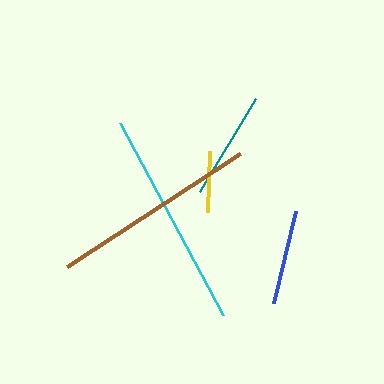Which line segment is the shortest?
The yellow line is the shortest at approximately 61 pixels.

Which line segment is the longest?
The cyan line is the longest at approximately 218 pixels.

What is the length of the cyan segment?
The cyan segment is approximately 218 pixels long.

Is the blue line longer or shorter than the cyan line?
The cyan line is longer than the blue line.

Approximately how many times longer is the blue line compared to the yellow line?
The blue line is approximately 1.5 times the length of the yellow line.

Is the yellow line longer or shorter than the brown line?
The brown line is longer than the yellow line.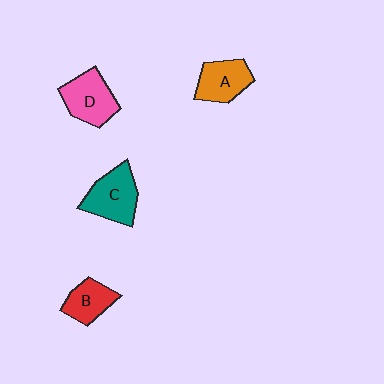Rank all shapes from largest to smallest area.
From largest to smallest: C (teal), D (pink), A (orange), B (red).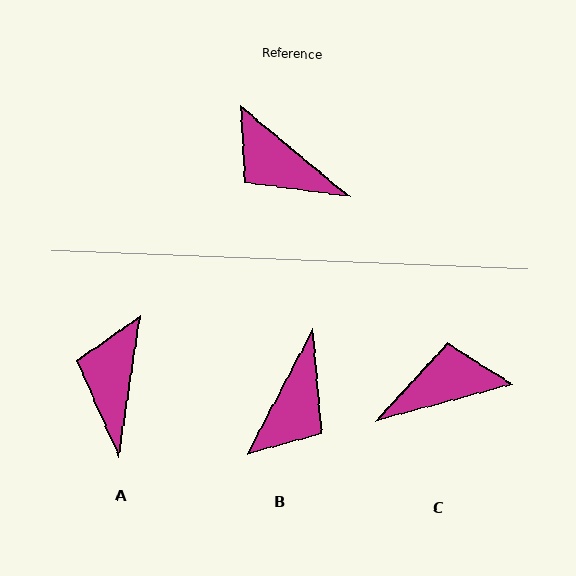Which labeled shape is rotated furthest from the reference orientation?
C, about 125 degrees away.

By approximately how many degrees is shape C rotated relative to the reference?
Approximately 125 degrees clockwise.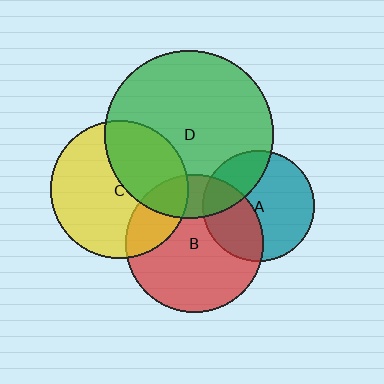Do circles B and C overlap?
Yes.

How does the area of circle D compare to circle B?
Approximately 1.5 times.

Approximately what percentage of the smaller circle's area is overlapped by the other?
Approximately 20%.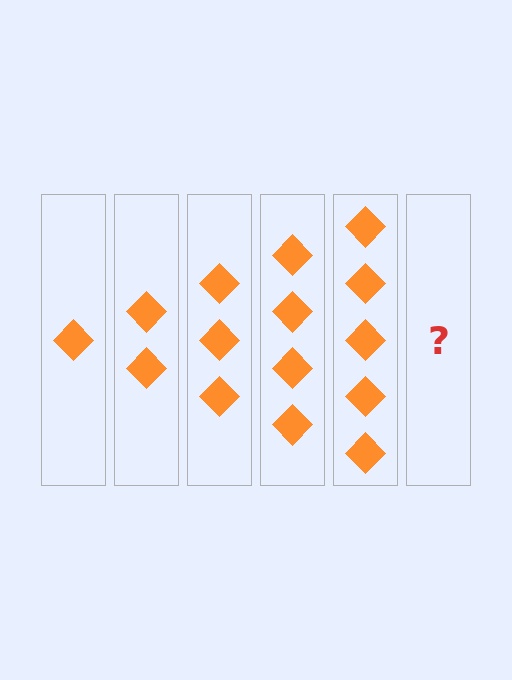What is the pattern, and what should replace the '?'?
The pattern is that each step adds one more diamond. The '?' should be 6 diamonds.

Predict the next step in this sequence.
The next step is 6 diamonds.